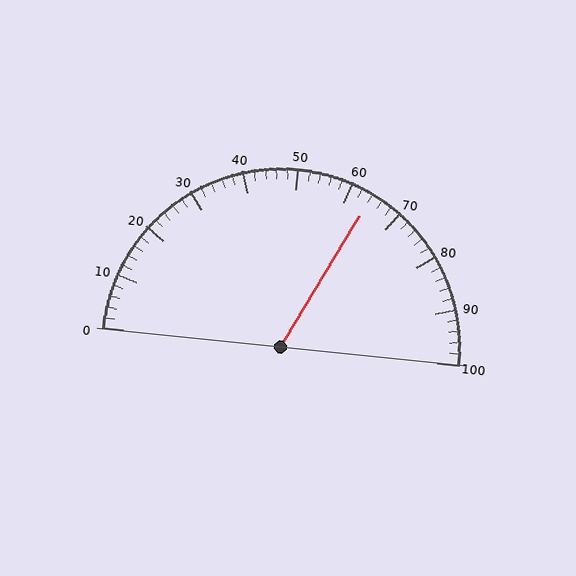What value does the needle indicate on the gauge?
The needle indicates approximately 64.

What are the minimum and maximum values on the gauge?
The gauge ranges from 0 to 100.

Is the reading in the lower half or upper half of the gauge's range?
The reading is in the upper half of the range (0 to 100).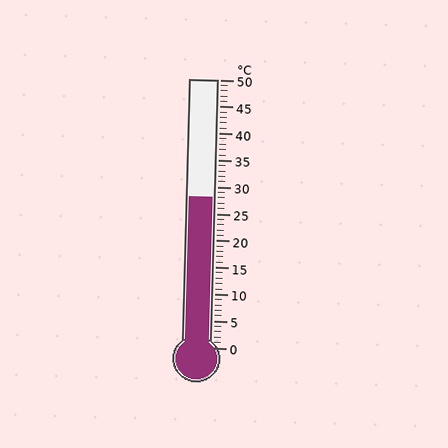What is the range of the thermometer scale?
The thermometer scale ranges from 0°C to 50°C.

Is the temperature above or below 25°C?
The temperature is above 25°C.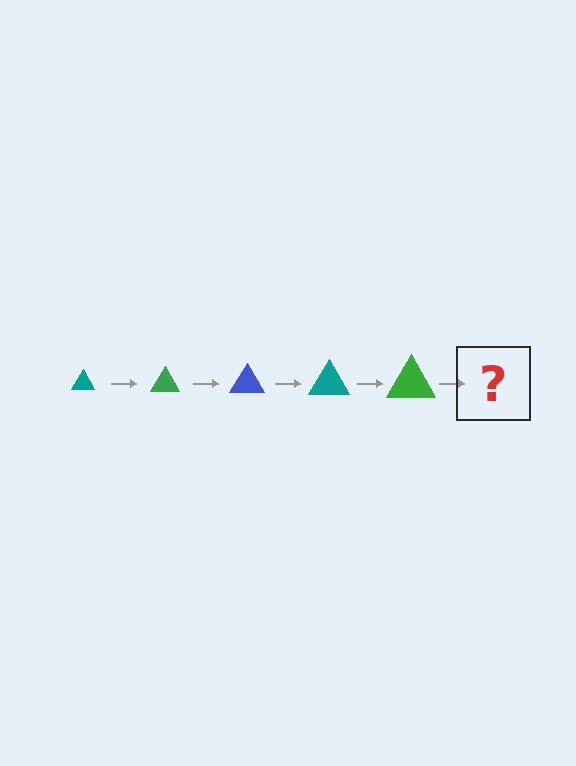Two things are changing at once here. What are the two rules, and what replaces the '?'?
The two rules are that the triangle grows larger each step and the color cycles through teal, green, and blue. The '?' should be a blue triangle, larger than the previous one.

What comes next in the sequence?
The next element should be a blue triangle, larger than the previous one.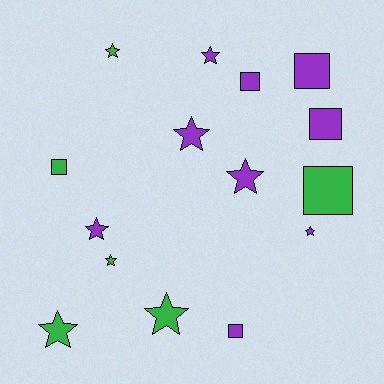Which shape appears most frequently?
Star, with 9 objects.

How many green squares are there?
There are 2 green squares.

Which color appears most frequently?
Purple, with 9 objects.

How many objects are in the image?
There are 15 objects.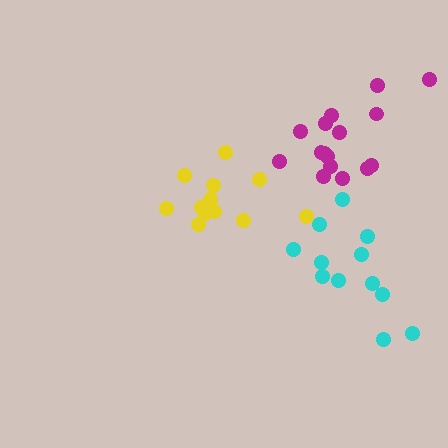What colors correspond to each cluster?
The clusters are colored: yellow, cyan, magenta.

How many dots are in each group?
Group 1: 12 dots, Group 2: 12 dots, Group 3: 16 dots (40 total).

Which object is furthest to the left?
The yellow cluster is leftmost.